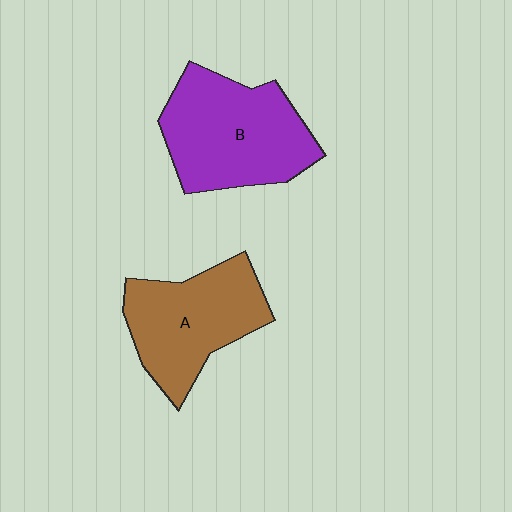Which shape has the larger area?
Shape B (purple).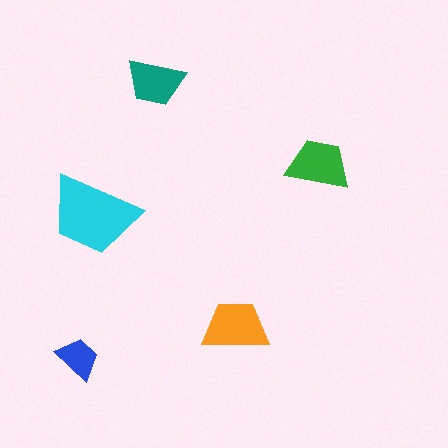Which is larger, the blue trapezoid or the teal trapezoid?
The teal one.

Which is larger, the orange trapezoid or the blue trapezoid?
The orange one.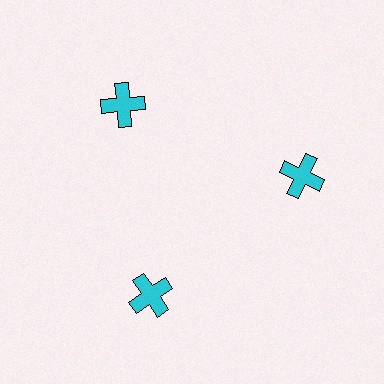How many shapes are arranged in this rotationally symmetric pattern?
There are 3 shapes, arranged in 3 groups of 1.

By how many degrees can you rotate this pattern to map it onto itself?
The pattern maps onto itself every 120 degrees of rotation.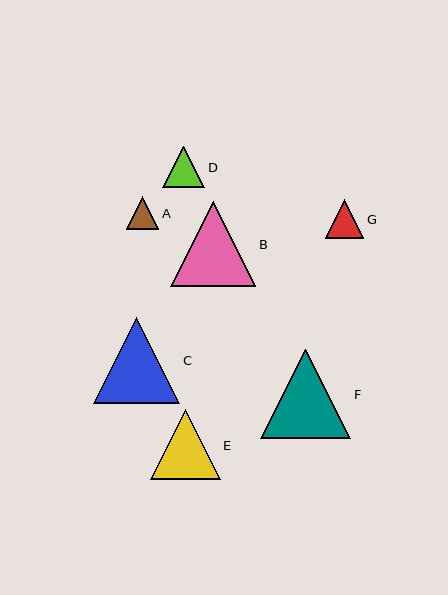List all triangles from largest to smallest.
From largest to smallest: F, C, B, E, D, G, A.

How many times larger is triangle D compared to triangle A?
Triangle D is approximately 1.3 times the size of triangle A.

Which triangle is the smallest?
Triangle A is the smallest with a size of approximately 33 pixels.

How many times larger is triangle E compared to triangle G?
Triangle E is approximately 1.8 times the size of triangle G.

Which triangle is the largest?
Triangle F is the largest with a size of approximately 90 pixels.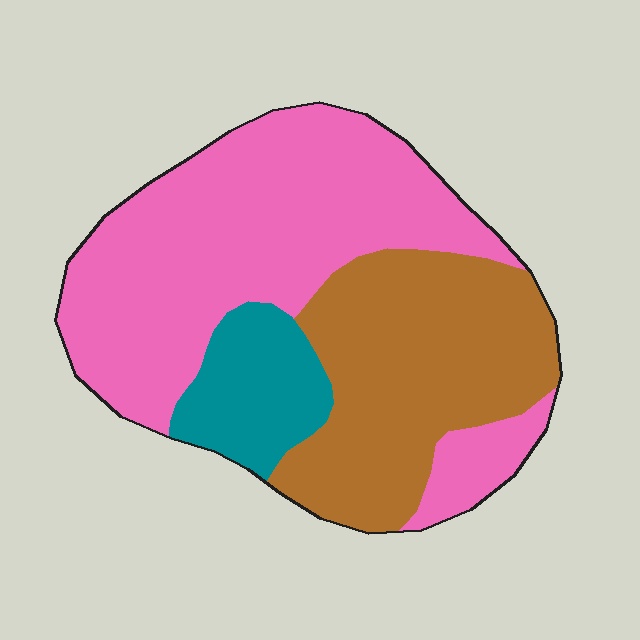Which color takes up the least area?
Teal, at roughly 10%.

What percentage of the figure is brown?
Brown takes up between a quarter and a half of the figure.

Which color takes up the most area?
Pink, at roughly 55%.